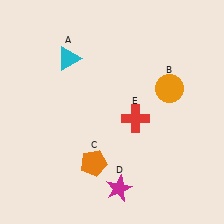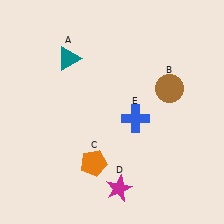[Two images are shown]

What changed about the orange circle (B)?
In Image 1, B is orange. In Image 2, it changed to brown.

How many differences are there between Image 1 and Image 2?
There are 3 differences between the two images.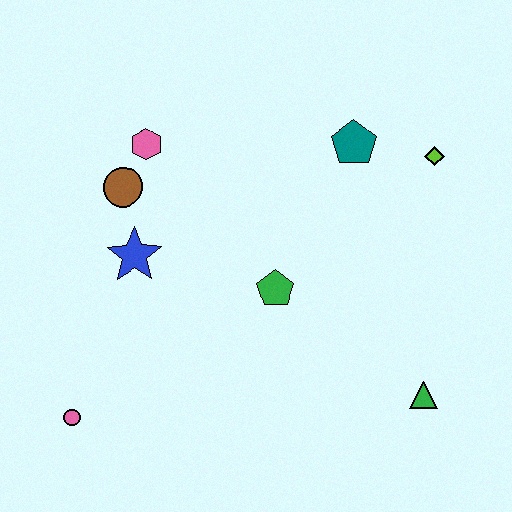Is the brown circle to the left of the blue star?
Yes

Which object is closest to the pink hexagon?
The brown circle is closest to the pink hexagon.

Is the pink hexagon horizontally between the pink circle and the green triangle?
Yes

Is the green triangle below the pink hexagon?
Yes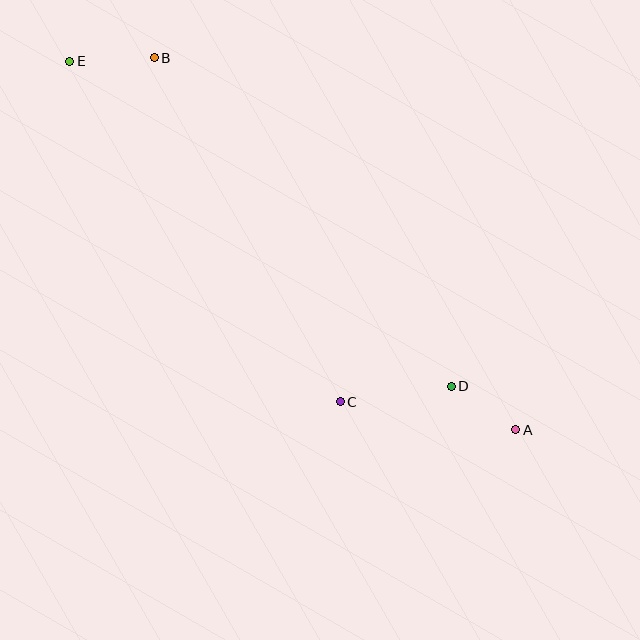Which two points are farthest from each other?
Points A and E are farthest from each other.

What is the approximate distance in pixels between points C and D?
The distance between C and D is approximately 112 pixels.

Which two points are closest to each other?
Points A and D are closest to each other.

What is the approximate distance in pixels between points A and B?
The distance between A and B is approximately 519 pixels.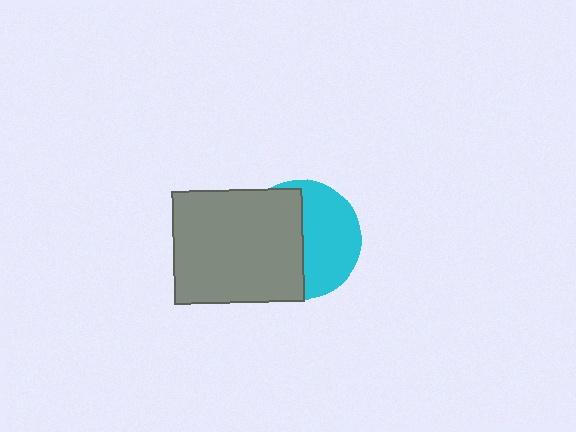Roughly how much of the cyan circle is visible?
About half of it is visible (roughly 49%).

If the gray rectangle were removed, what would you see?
You would see the complete cyan circle.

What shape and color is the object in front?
The object in front is a gray rectangle.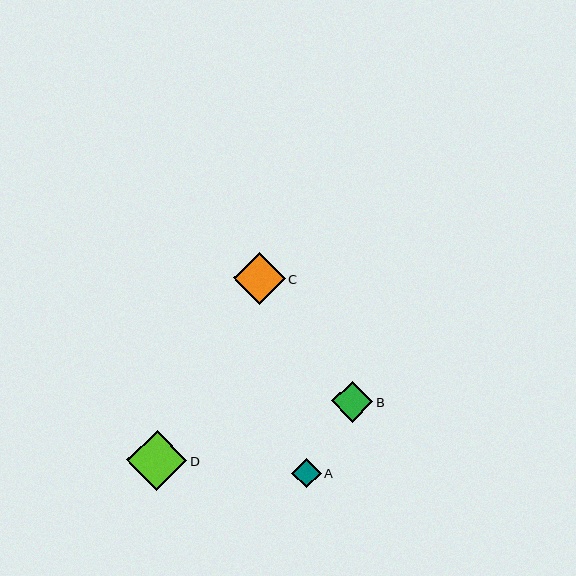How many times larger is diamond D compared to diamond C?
Diamond D is approximately 1.2 times the size of diamond C.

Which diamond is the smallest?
Diamond A is the smallest with a size of approximately 30 pixels.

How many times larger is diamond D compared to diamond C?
Diamond D is approximately 1.2 times the size of diamond C.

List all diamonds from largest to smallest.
From largest to smallest: D, C, B, A.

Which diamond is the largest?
Diamond D is the largest with a size of approximately 61 pixels.